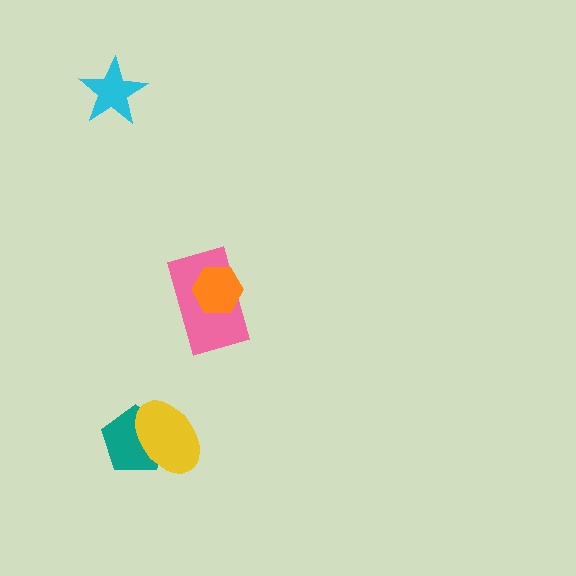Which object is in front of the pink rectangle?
The orange hexagon is in front of the pink rectangle.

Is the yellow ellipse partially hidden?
No, no other shape covers it.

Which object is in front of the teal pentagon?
The yellow ellipse is in front of the teal pentagon.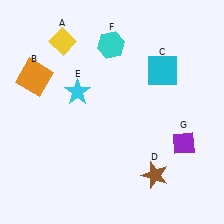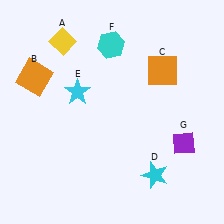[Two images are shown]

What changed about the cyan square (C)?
In Image 1, C is cyan. In Image 2, it changed to orange.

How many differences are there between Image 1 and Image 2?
There are 2 differences between the two images.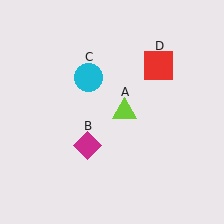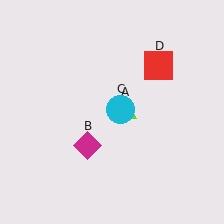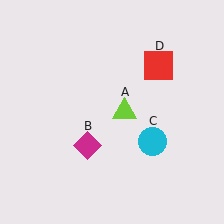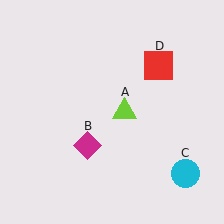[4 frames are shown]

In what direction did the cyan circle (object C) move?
The cyan circle (object C) moved down and to the right.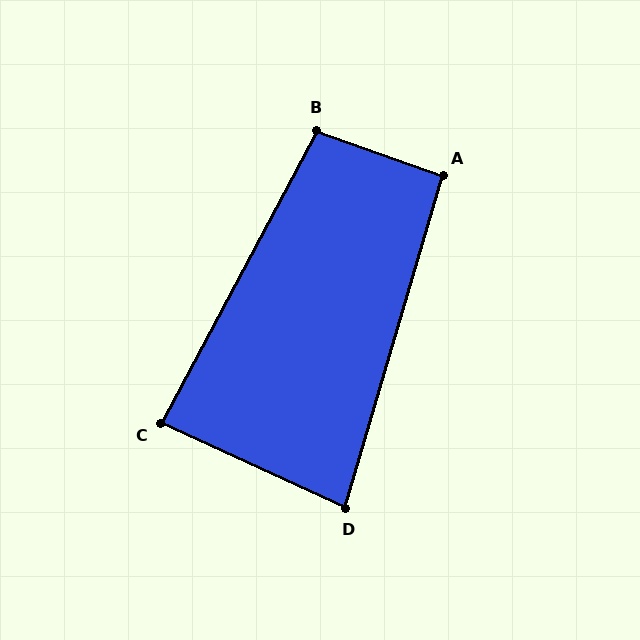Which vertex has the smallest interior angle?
D, at approximately 82 degrees.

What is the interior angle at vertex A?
Approximately 93 degrees (approximately right).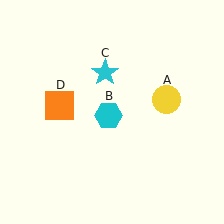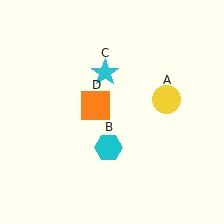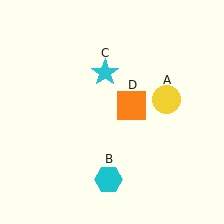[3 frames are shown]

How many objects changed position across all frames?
2 objects changed position: cyan hexagon (object B), orange square (object D).